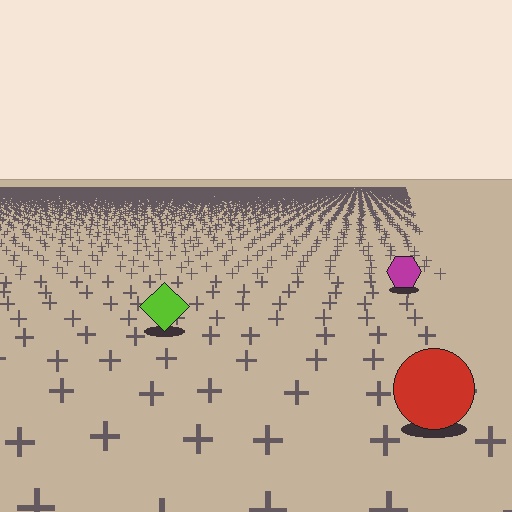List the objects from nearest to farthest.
From nearest to farthest: the red circle, the lime diamond, the magenta hexagon.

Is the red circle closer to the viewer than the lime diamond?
Yes. The red circle is closer — you can tell from the texture gradient: the ground texture is coarser near it.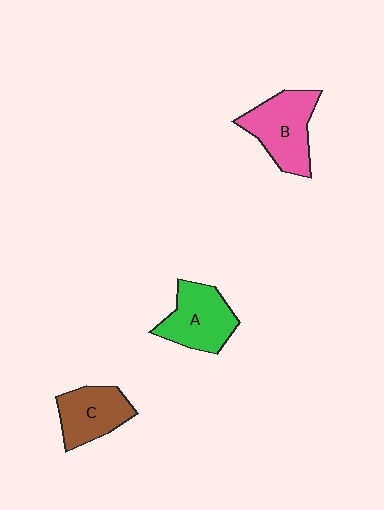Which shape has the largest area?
Shape B (pink).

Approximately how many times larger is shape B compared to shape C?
Approximately 1.3 times.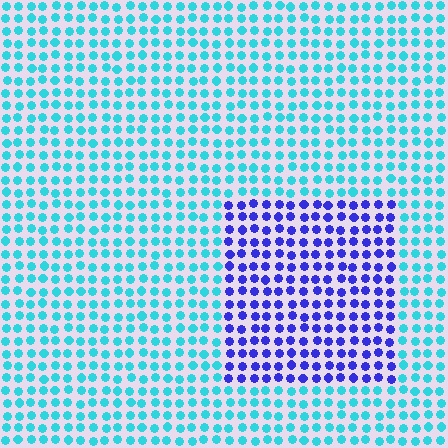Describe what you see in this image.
The image is filled with small cyan elements in a uniform arrangement. A rectangle-shaped region is visible where the elements are tinted to a slightly different hue, forming a subtle color boundary.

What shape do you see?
I see a rectangle.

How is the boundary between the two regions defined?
The boundary is defined purely by a slight shift in hue (about 59 degrees). Spacing, size, and orientation are identical on both sides.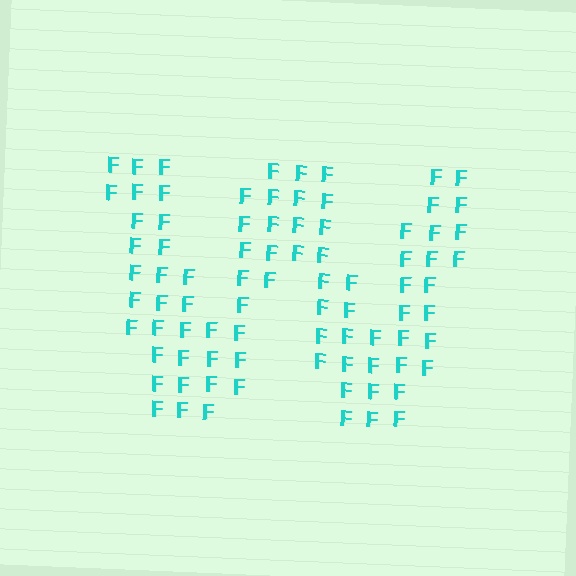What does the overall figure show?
The overall figure shows the letter W.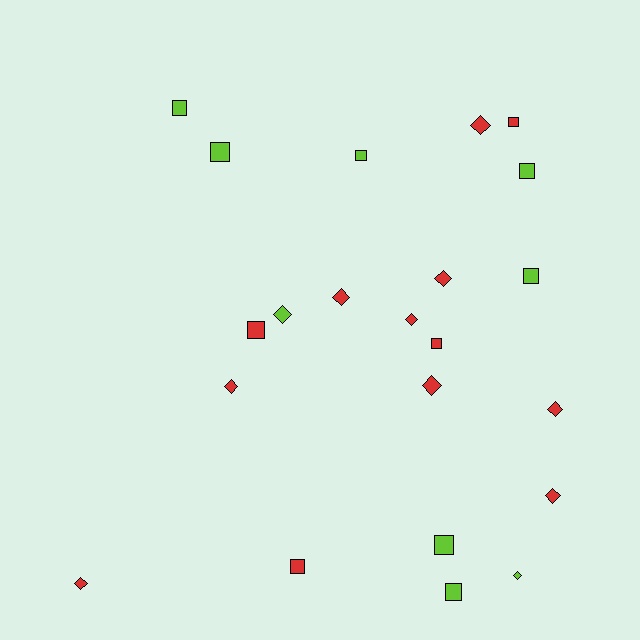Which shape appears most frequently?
Square, with 11 objects.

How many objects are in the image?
There are 22 objects.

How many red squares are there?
There are 4 red squares.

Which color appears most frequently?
Red, with 13 objects.